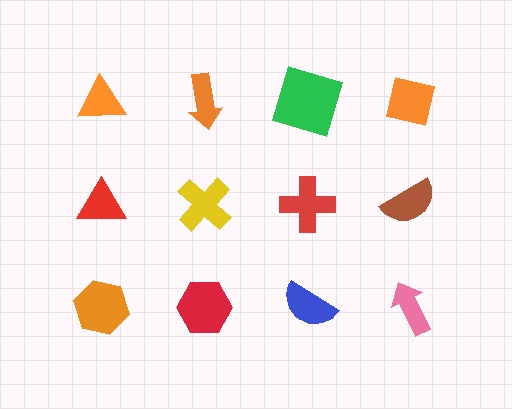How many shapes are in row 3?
4 shapes.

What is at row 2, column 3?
A red cross.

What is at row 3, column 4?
A pink arrow.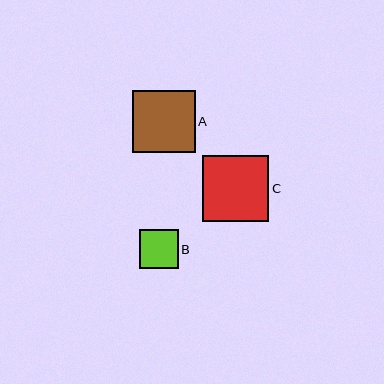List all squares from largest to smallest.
From largest to smallest: C, A, B.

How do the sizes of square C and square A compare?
Square C and square A are approximately the same size.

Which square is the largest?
Square C is the largest with a size of approximately 66 pixels.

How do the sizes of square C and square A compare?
Square C and square A are approximately the same size.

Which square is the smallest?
Square B is the smallest with a size of approximately 39 pixels.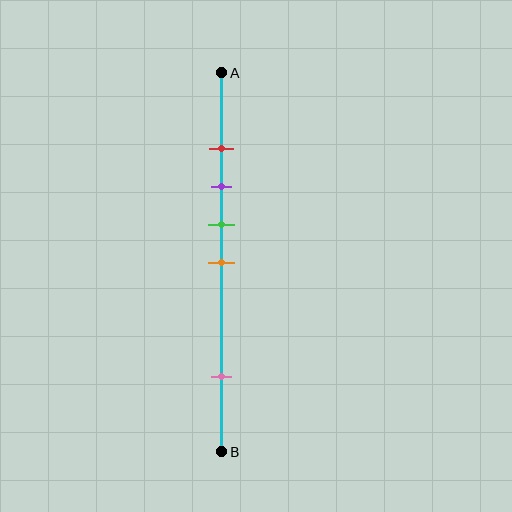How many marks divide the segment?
There are 5 marks dividing the segment.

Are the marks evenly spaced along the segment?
No, the marks are not evenly spaced.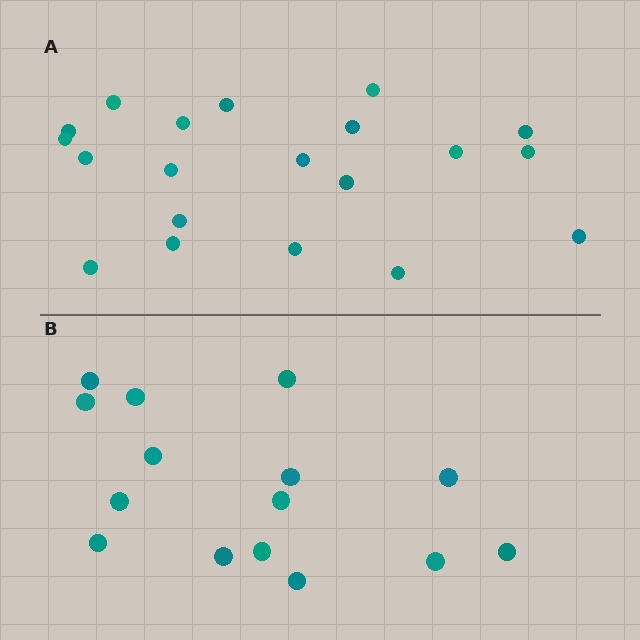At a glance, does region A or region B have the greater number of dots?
Region A (the top region) has more dots.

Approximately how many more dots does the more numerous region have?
Region A has about 5 more dots than region B.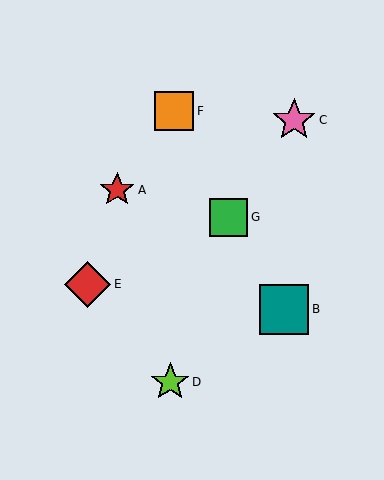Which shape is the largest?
The teal square (labeled B) is the largest.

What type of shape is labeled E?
Shape E is a red diamond.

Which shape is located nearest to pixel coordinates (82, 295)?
The red diamond (labeled E) at (88, 284) is nearest to that location.